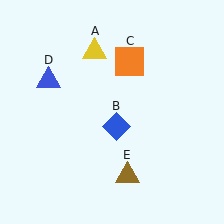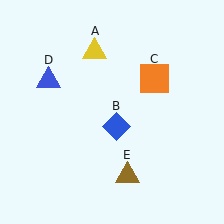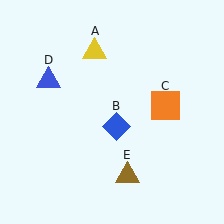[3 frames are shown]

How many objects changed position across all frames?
1 object changed position: orange square (object C).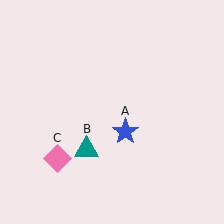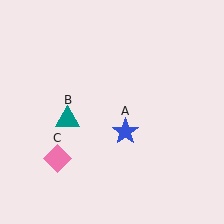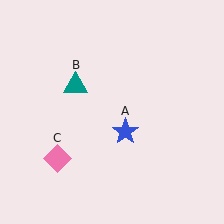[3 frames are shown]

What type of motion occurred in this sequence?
The teal triangle (object B) rotated clockwise around the center of the scene.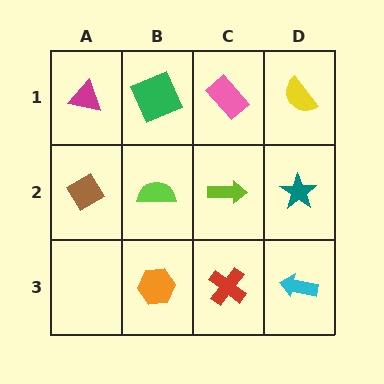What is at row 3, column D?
A cyan arrow.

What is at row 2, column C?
A lime arrow.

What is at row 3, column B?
An orange hexagon.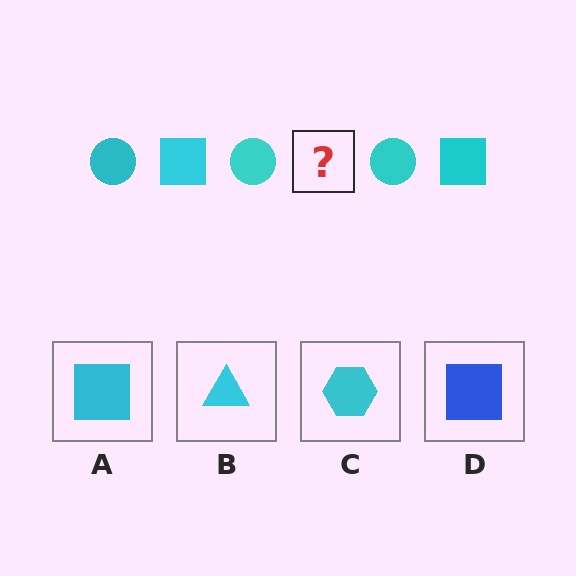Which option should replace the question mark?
Option A.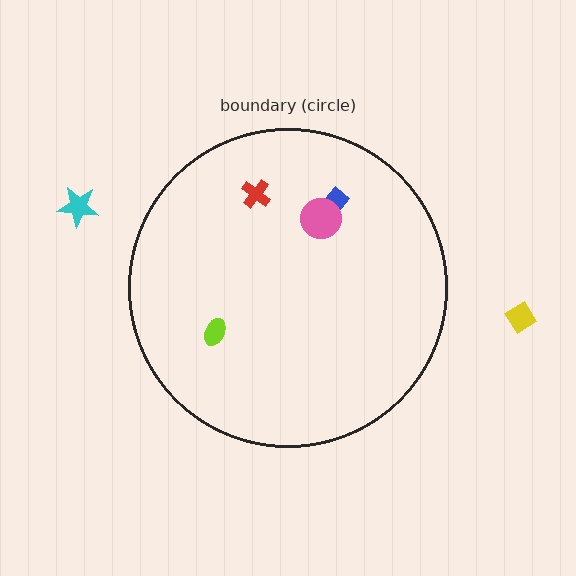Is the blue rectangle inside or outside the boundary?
Inside.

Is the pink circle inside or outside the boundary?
Inside.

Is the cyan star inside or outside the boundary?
Outside.